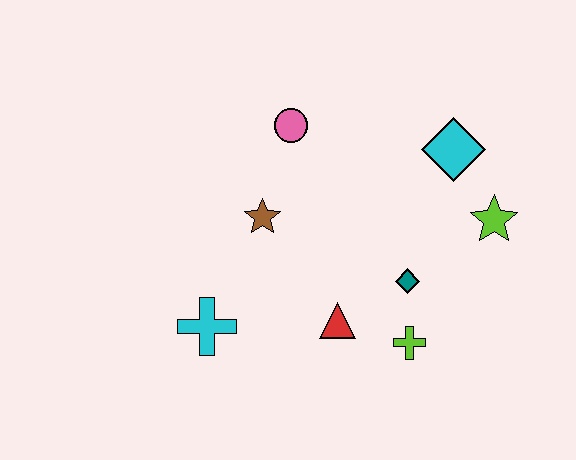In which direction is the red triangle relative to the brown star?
The red triangle is below the brown star.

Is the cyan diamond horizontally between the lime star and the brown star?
Yes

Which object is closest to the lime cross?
The teal diamond is closest to the lime cross.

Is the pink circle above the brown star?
Yes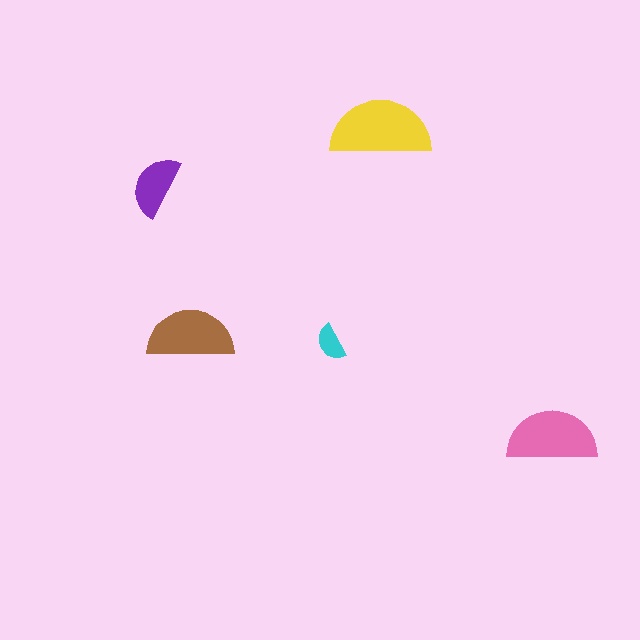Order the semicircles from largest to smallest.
the yellow one, the pink one, the brown one, the purple one, the cyan one.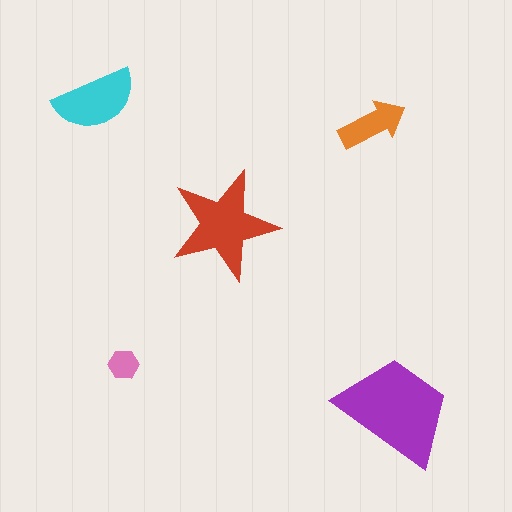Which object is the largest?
The purple trapezoid.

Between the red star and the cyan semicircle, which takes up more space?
The red star.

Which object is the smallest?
The pink hexagon.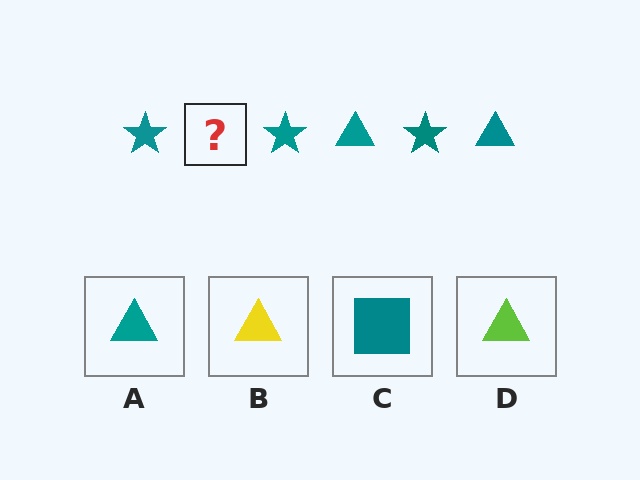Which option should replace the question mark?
Option A.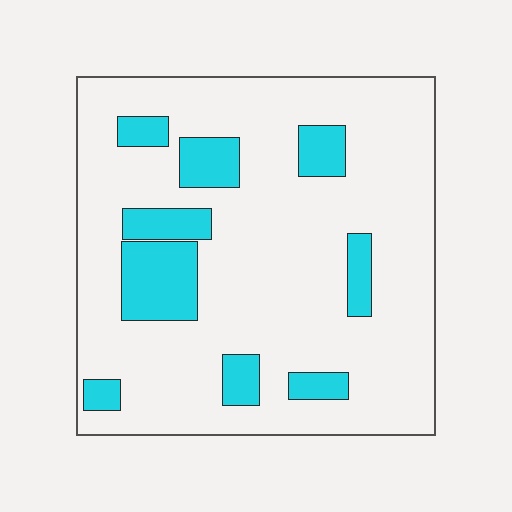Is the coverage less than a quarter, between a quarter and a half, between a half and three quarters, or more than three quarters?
Less than a quarter.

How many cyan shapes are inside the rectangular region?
9.